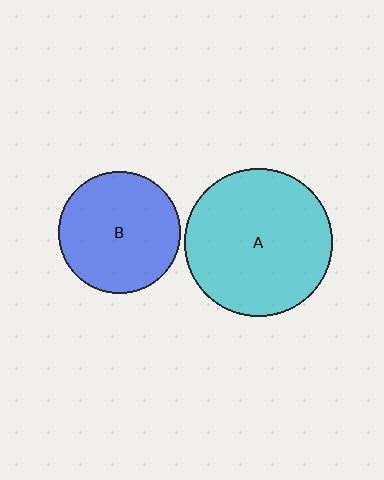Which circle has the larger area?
Circle A (cyan).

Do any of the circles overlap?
No, none of the circles overlap.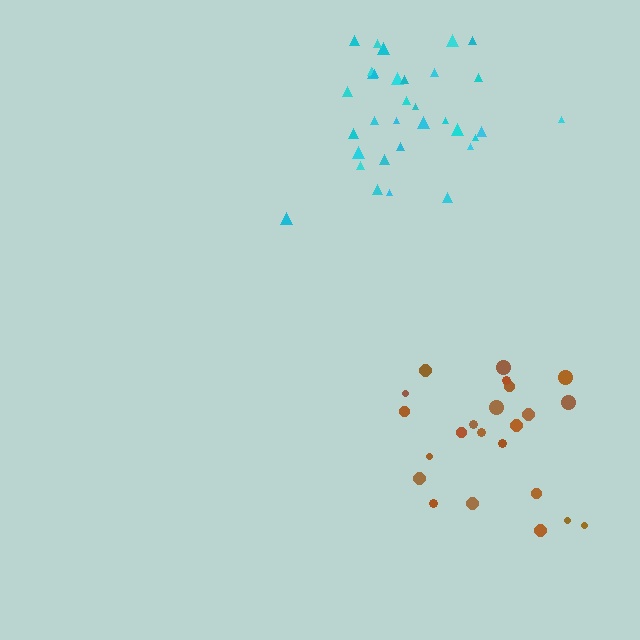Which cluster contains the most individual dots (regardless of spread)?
Cyan (33).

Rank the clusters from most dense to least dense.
cyan, brown.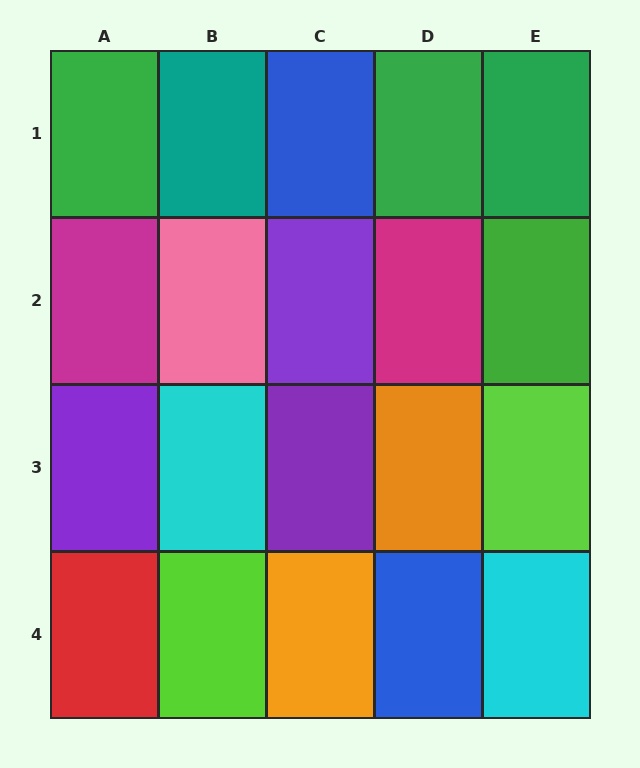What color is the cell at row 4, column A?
Red.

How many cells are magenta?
2 cells are magenta.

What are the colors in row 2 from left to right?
Magenta, pink, purple, magenta, green.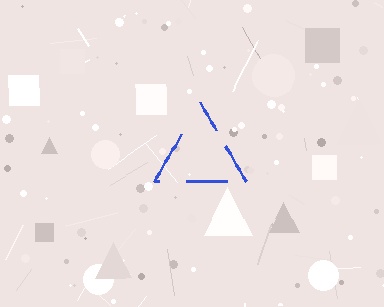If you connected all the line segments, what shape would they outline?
They would outline a triangle.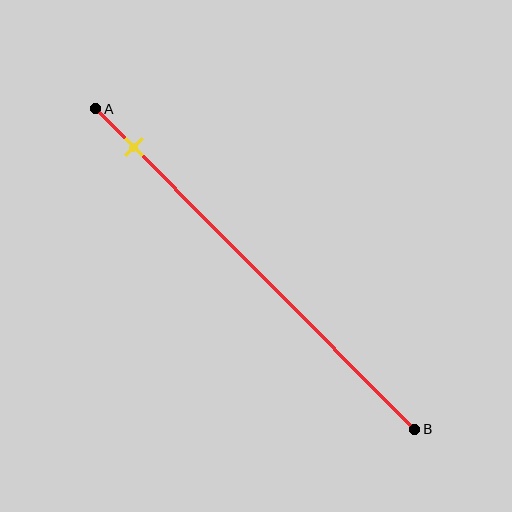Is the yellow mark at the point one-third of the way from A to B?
No, the mark is at about 10% from A, not at the 33% one-third point.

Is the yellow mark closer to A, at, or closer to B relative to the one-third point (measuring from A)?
The yellow mark is closer to point A than the one-third point of segment AB.